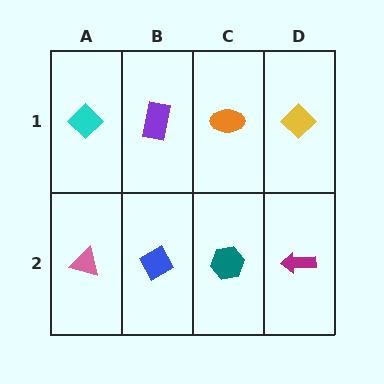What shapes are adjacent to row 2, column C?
An orange ellipse (row 1, column C), a blue diamond (row 2, column B), a magenta arrow (row 2, column D).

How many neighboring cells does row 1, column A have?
2.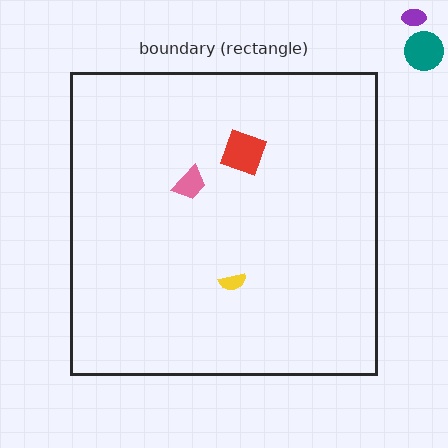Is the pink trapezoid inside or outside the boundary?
Inside.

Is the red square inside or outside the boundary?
Inside.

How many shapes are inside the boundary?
3 inside, 2 outside.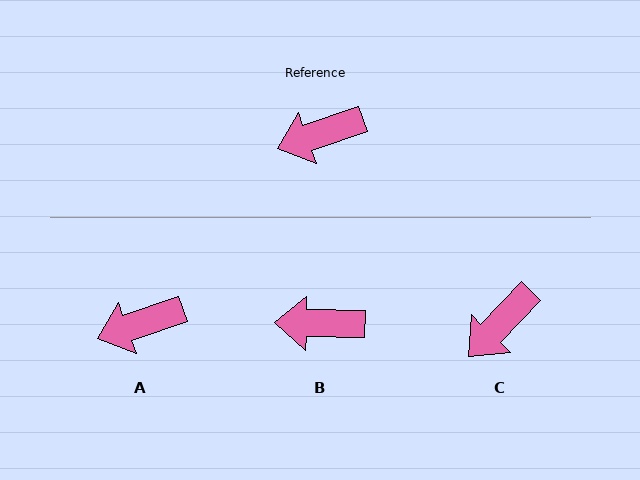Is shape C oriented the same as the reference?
No, it is off by about 27 degrees.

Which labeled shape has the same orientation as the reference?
A.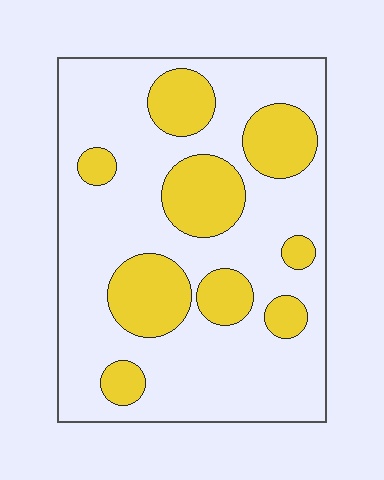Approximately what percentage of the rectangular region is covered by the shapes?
Approximately 30%.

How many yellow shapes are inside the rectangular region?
9.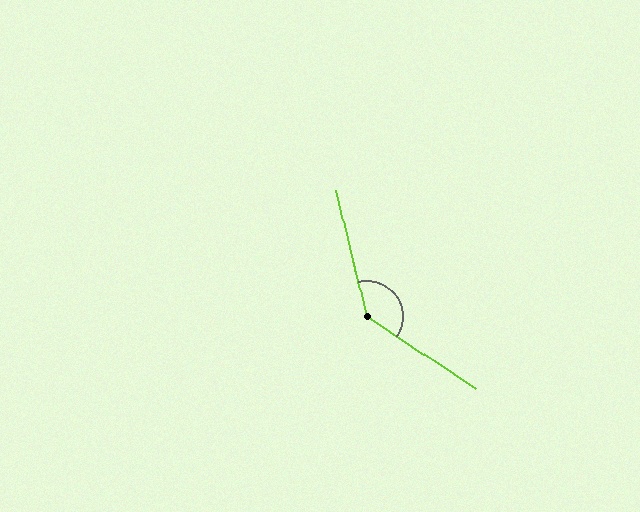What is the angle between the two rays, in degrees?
Approximately 137 degrees.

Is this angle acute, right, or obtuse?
It is obtuse.